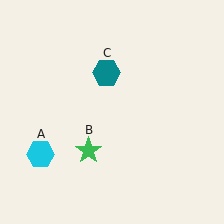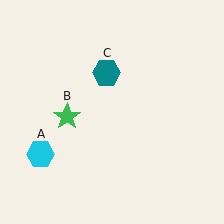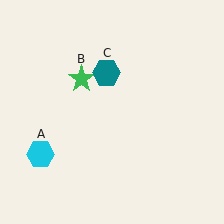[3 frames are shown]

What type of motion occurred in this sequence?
The green star (object B) rotated clockwise around the center of the scene.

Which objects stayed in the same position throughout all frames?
Cyan hexagon (object A) and teal hexagon (object C) remained stationary.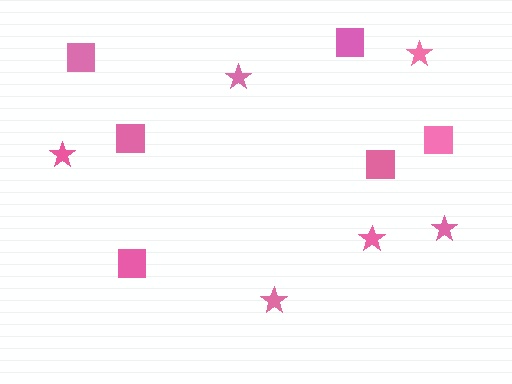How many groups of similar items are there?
There are 2 groups: one group of stars (6) and one group of squares (6).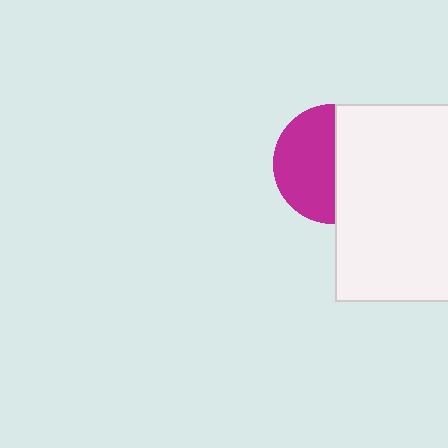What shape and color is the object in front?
The object in front is a white rectangle.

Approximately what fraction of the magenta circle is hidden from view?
Roughly 47% of the magenta circle is hidden behind the white rectangle.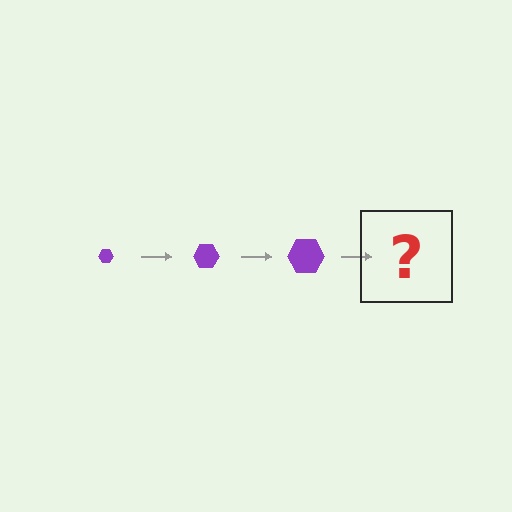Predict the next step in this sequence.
The next step is a purple hexagon, larger than the previous one.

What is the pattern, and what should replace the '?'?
The pattern is that the hexagon gets progressively larger each step. The '?' should be a purple hexagon, larger than the previous one.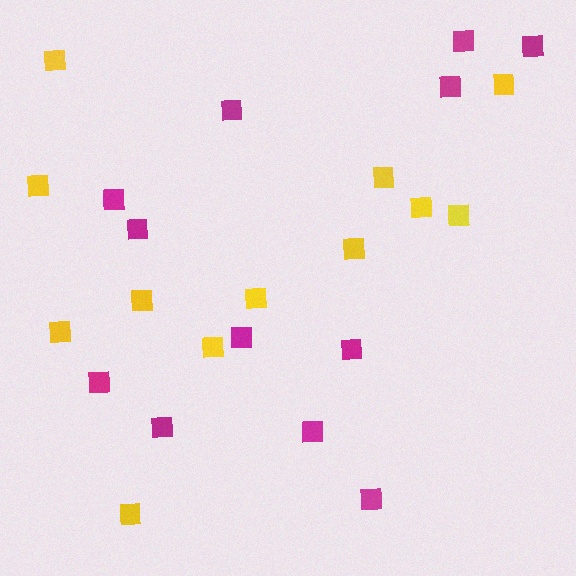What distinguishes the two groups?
There are 2 groups: one group of yellow squares (12) and one group of magenta squares (12).